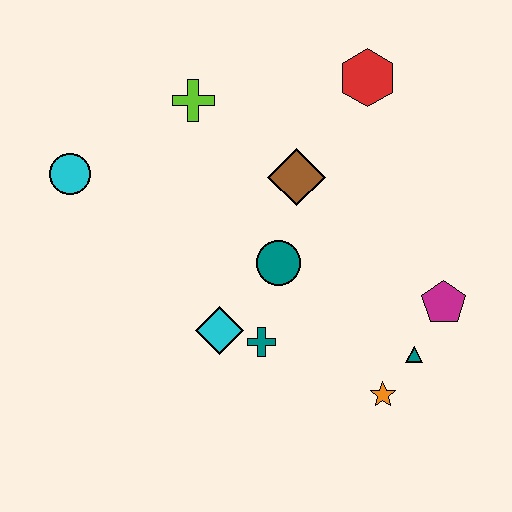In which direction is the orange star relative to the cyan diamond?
The orange star is to the right of the cyan diamond.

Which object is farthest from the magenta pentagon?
The cyan circle is farthest from the magenta pentagon.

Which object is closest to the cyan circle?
The lime cross is closest to the cyan circle.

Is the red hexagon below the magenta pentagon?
No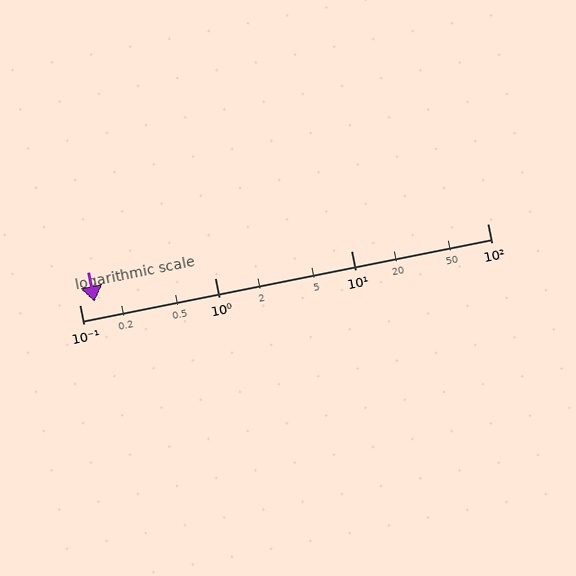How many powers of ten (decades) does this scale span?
The scale spans 3 decades, from 0.1 to 100.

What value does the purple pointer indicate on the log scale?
The pointer indicates approximately 0.13.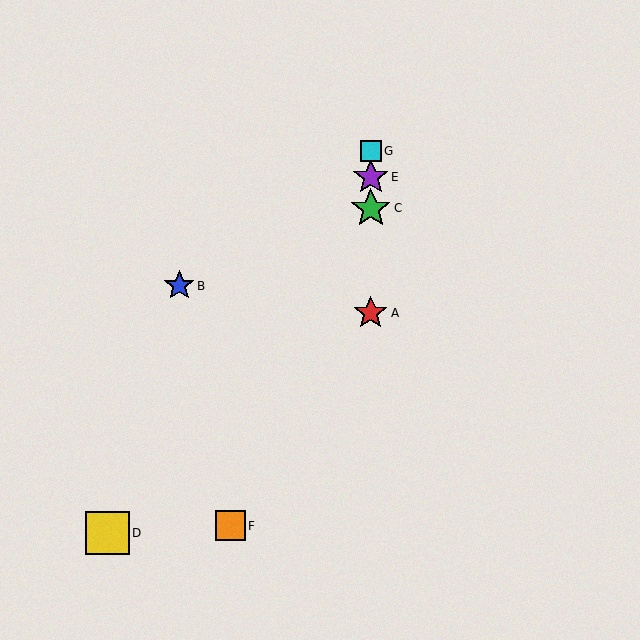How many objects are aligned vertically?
4 objects (A, C, E, G) are aligned vertically.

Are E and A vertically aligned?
Yes, both are at x≈371.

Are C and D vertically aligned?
No, C is at x≈371 and D is at x≈108.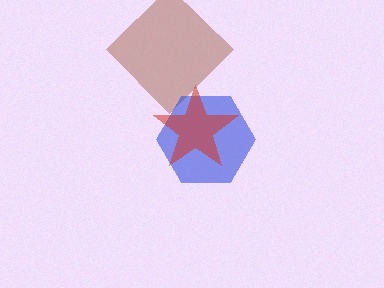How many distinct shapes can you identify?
There are 3 distinct shapes: a brown diamond, a blue hexagon, a red star.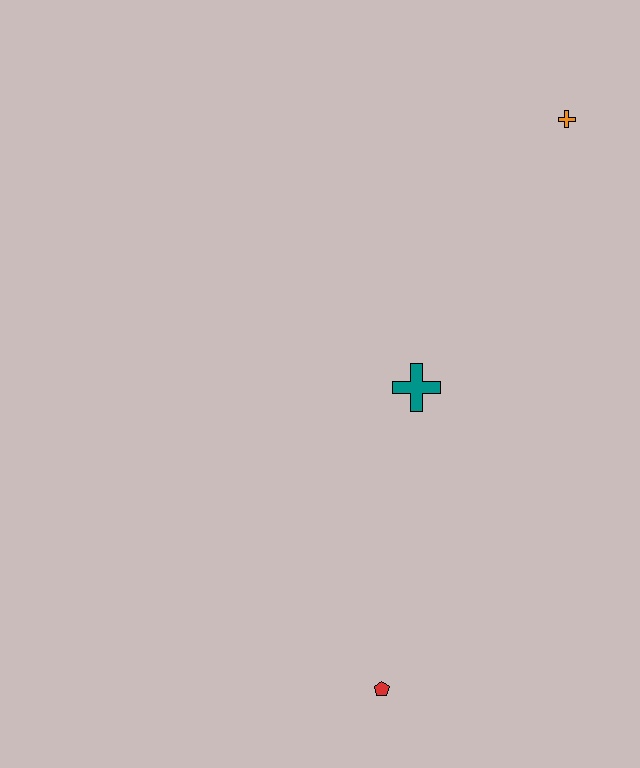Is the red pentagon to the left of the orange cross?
Yes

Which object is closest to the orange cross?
The teal cross is closest to the orange cross.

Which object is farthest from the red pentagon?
The orange cross is farthest from the red pentagon.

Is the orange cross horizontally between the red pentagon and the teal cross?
No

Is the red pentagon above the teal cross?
No